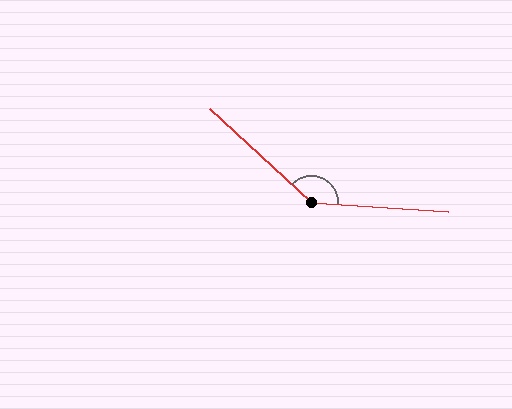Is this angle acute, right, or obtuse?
It is obtuse.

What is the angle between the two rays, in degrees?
Approximately 141 degrees.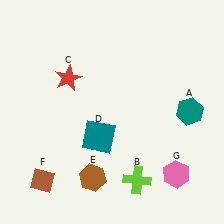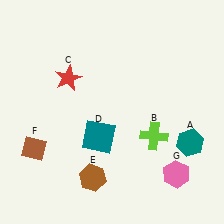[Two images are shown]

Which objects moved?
The objects that moved are: the teal hexagon (A), the lime cross (B), the brown diamond (F).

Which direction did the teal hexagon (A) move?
The teal hexagon (A) moved down.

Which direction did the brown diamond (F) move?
The brown diamond (F) moved up.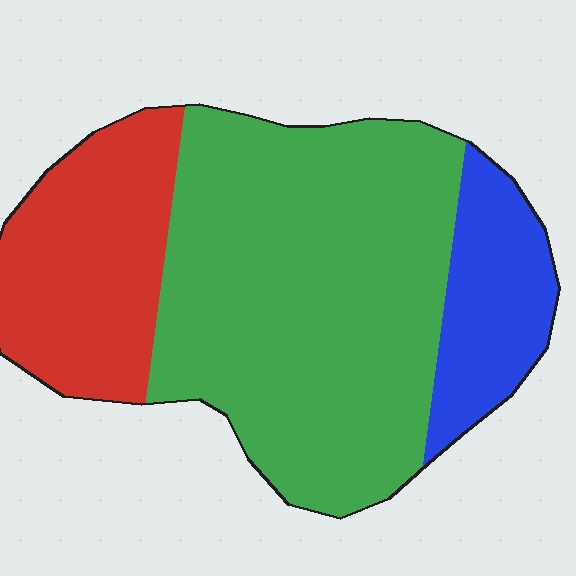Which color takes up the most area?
Green, at roughly 60%.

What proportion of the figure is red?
Red covers about 25% of the figure.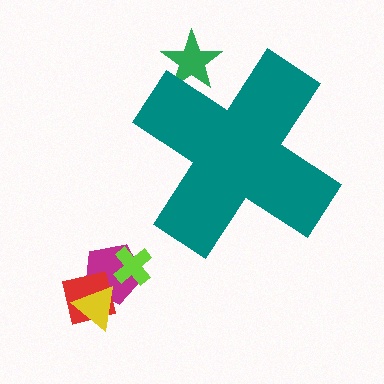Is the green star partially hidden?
Yes, the green star is partially hidden behind the teal cross.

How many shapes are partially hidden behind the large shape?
1 shape is partially hidden.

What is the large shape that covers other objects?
A teal cross.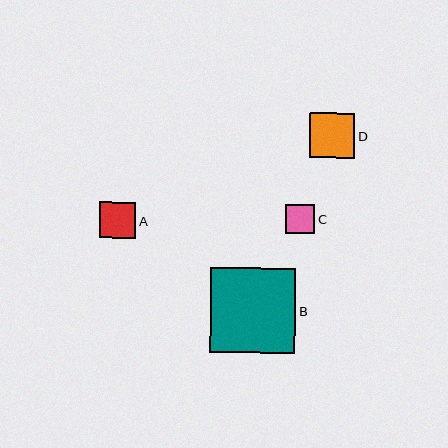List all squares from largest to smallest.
From largest to smallest: B, D, A, C.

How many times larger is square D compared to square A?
Square D is approximately 1.2 times the size of square A.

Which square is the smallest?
Square C is the smallest with a size of approximately 29 pixels.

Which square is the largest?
Square B is the largest with a size of approximately 85 pixels.